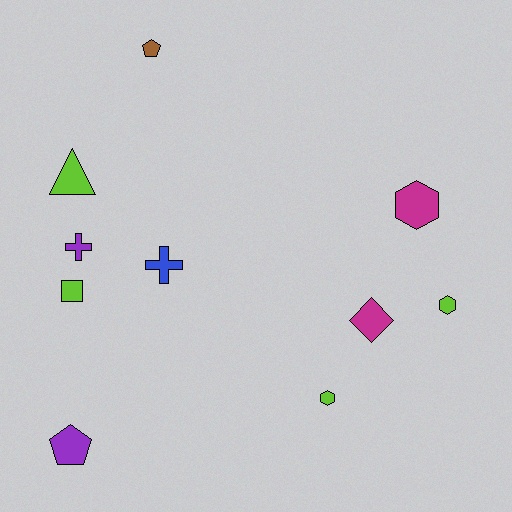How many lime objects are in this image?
There are 4 lime objects.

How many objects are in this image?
There are 10 objects.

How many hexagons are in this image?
There are 3 hexagons.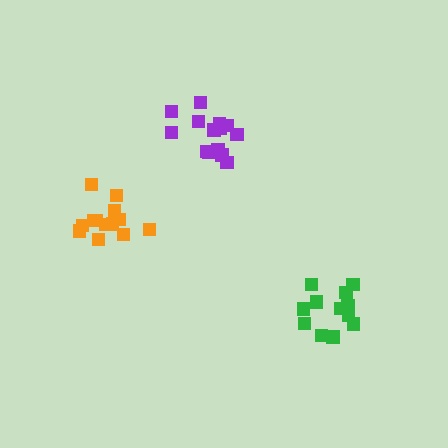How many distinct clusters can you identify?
There are 3 distinct clusters.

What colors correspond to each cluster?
The clusters are colored: green, purple, orange.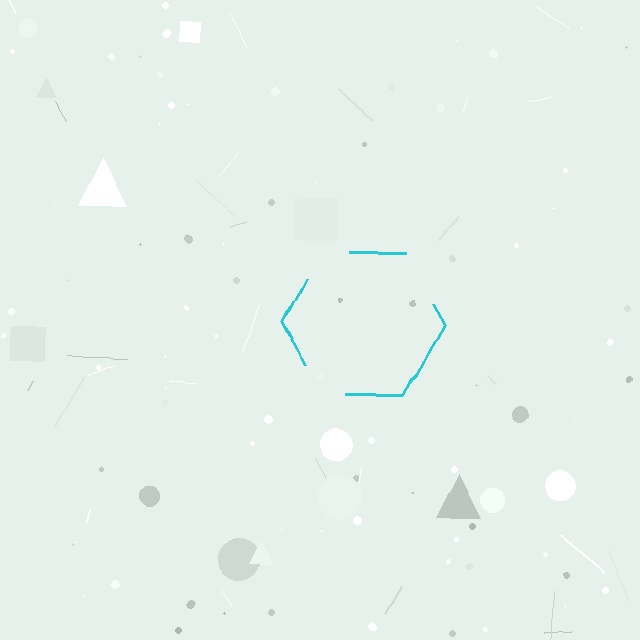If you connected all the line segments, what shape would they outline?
They would outline a hexagon.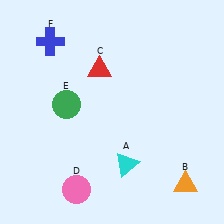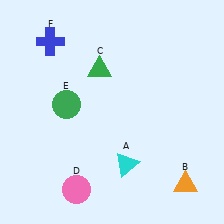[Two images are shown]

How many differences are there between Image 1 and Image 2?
There is 1 difference between the two images.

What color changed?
The triangle (C) changed from red in Image 1 to green in Image 2.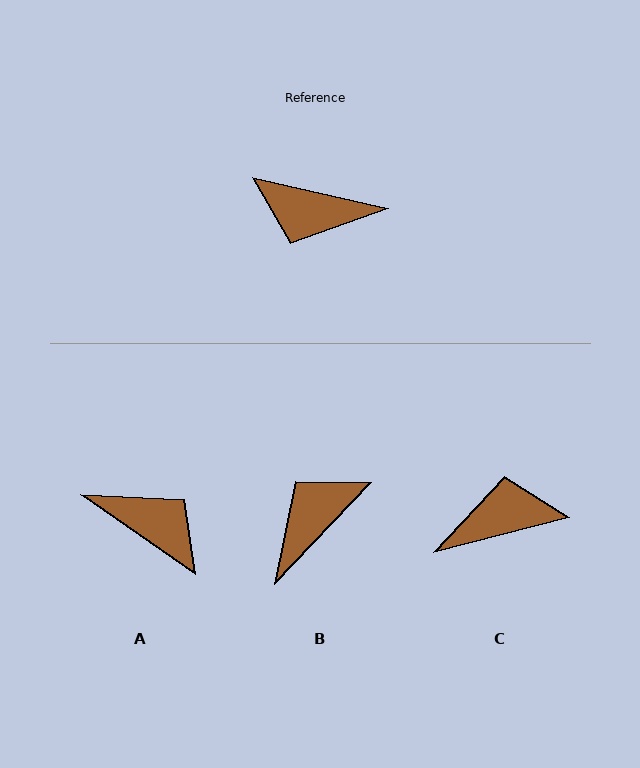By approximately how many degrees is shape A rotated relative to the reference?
Approximately 158 degrees counter-clockwise.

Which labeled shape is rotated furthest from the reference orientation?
A, about 158 degrees away.